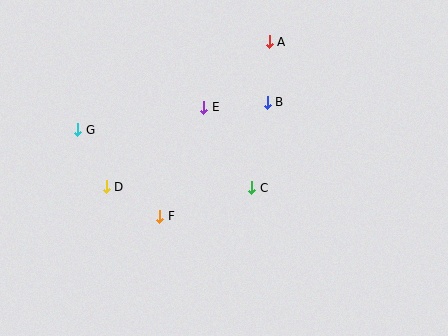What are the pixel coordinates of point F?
Point F is at (160, 216).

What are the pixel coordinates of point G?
Point G is at (78, 130).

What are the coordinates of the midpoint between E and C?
The midpoint between E and C is at (228, 148).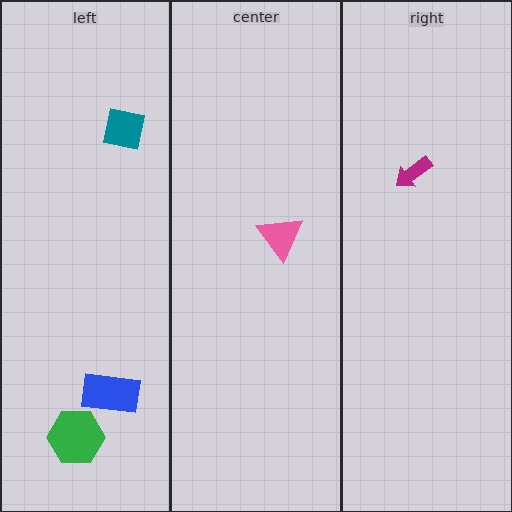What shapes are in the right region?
The magenta arrow.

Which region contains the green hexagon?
The left region.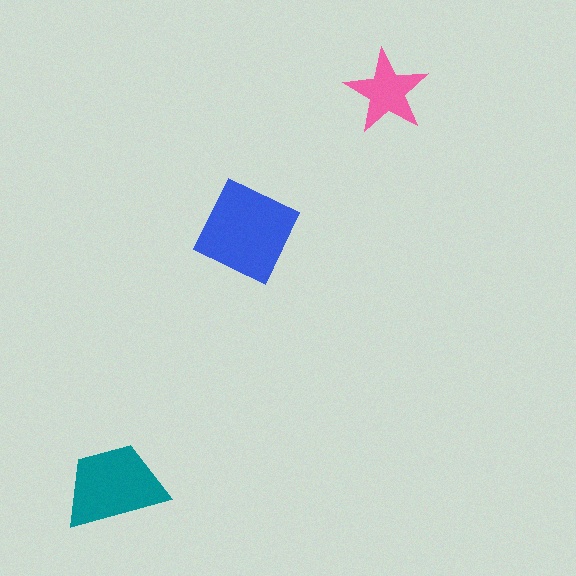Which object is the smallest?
The pink star.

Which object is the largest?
The blue square.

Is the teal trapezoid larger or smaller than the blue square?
Smaller.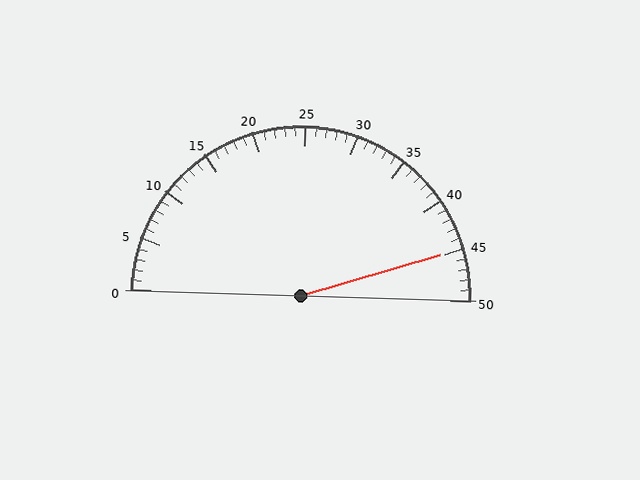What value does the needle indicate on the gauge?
The needle indicates approximately 45.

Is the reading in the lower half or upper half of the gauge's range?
The reading is in the upper half of the range (0 to 50).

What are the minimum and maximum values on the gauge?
The gauge ranges from 0 to 50.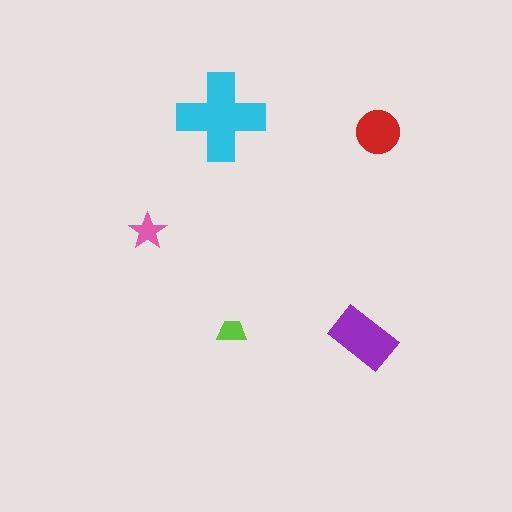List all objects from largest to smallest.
The cyan cross, the purple rectangle, the red circle, the pink star, the lime trapezoid.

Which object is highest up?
The cyan cross is topmost.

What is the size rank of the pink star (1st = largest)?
4th.